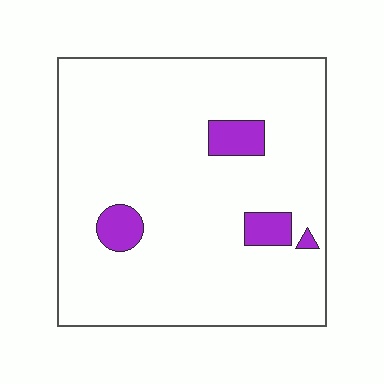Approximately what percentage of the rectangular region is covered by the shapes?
Approximately 10%.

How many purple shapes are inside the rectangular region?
4.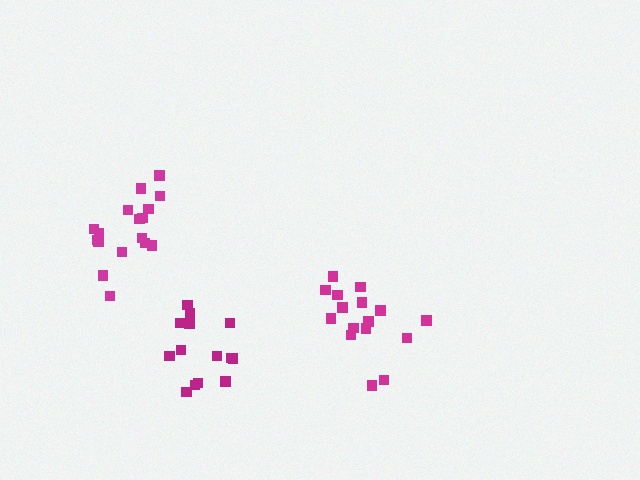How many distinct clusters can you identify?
There are 3 distinct clusters.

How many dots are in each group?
Group 1: 17 dots, Group 2: 17 dots, Group 3: 14 dots (48 total).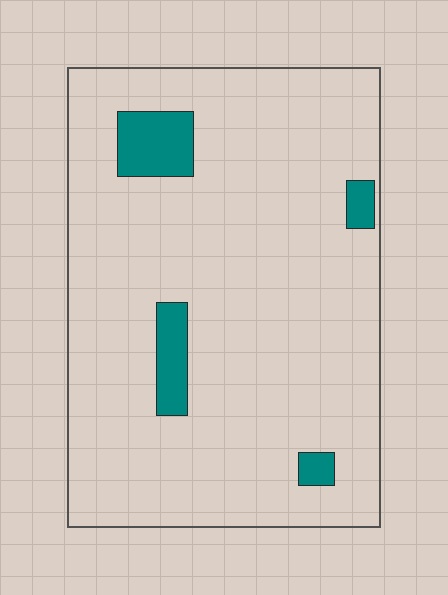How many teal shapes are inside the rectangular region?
4.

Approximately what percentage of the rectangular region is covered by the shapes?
Approximately 10%.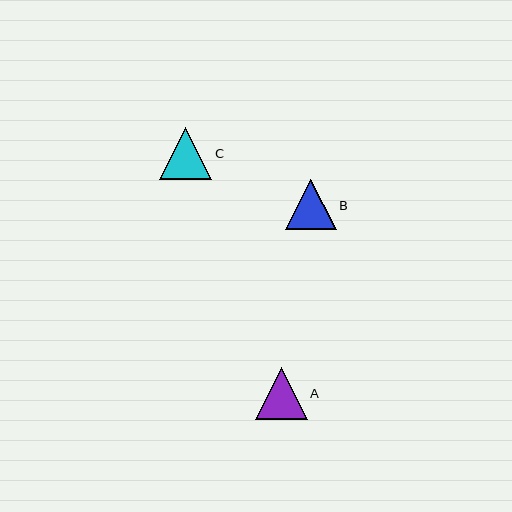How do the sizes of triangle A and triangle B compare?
Triangle A and triangle B are approximately the same size.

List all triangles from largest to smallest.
From largest to smallest: C, A, B.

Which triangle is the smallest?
Triangle B is the smallest with a size of approximately 50 pixels.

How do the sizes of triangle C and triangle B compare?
Triangle C and triangle B are approximately the same size.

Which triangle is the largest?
Triangle C is the largest with a size of approximately 52 pixels.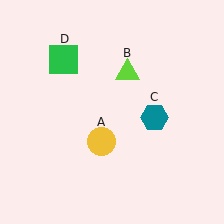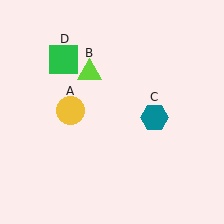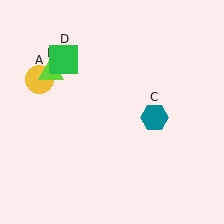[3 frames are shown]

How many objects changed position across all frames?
2 objects changed position: yellow circle (object A), lime triangle (object B).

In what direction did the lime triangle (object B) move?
The lime triangle (object B) moved left.